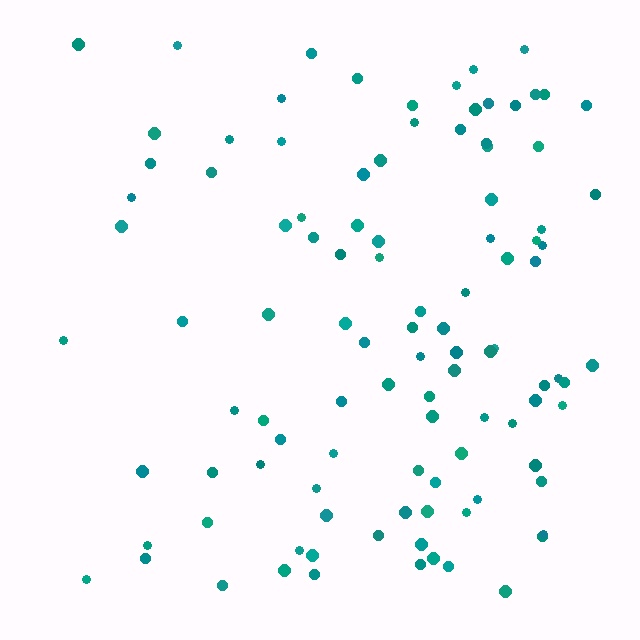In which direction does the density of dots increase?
From left to right, with the right side densest.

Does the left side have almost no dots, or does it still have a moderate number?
Still a moderate number, just noticeably fewer than the right.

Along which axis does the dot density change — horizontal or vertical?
Horizontal.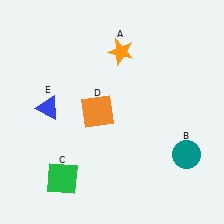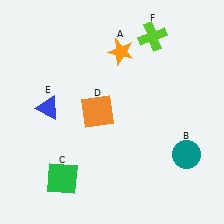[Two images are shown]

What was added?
A lime cross (F) was added in Image 2.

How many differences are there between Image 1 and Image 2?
There is 1 difference between the two images.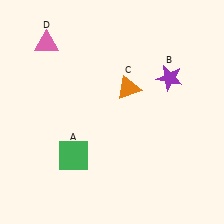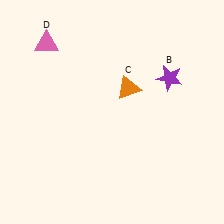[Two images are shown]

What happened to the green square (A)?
The green square (A) was removed in Image 2. It was in the bottom-left area of Image 1.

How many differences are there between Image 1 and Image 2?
There is 1 difference between the two images.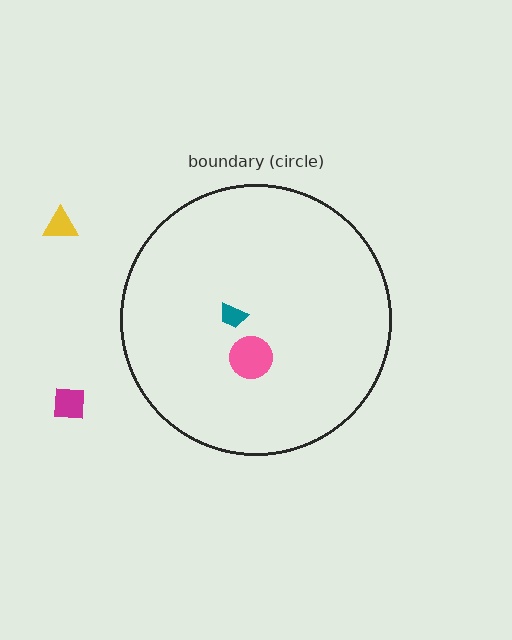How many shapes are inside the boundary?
2 inside, 2 outside.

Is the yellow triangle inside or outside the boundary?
Outside.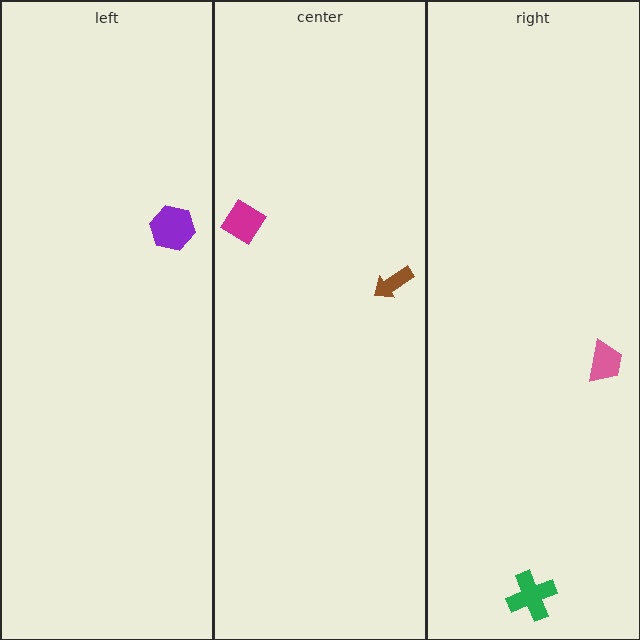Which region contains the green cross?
The right region.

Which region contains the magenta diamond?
The center region.